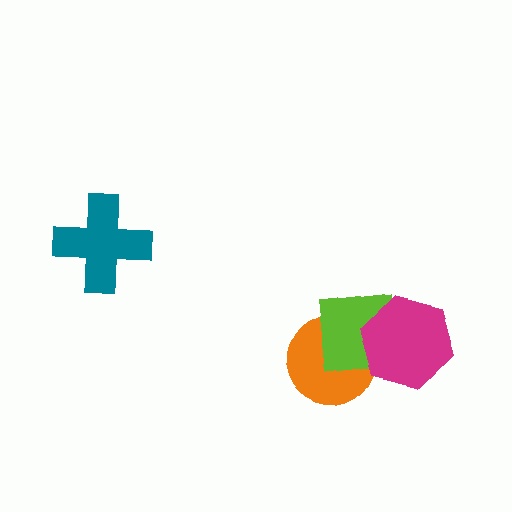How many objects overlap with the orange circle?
2 objects overlap with the orange circle.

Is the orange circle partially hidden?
Yes, it is partially covered by another shape.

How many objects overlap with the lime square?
2 objects overlap with the lime square.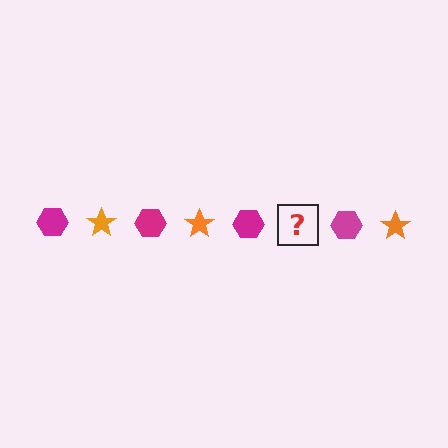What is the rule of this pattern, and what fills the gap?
The rule is that the pattern alternates between magenta hexagon and orange star. The gap should be filled with an orange star.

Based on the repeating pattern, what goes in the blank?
The blank should be an orange star.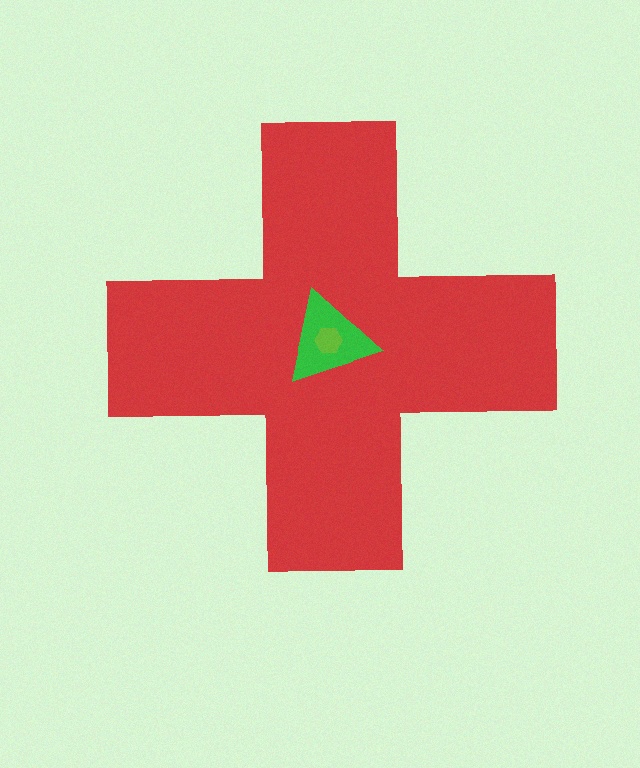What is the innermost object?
The lime hexagon.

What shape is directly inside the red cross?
The green triangle.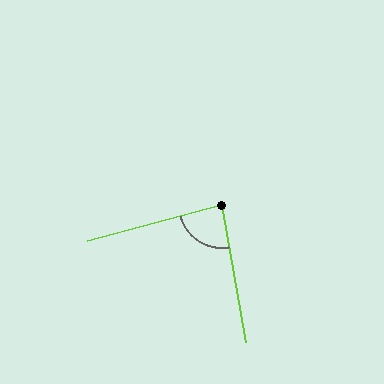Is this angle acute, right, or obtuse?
It is acute.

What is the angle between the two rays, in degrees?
Approximately 85 degrees.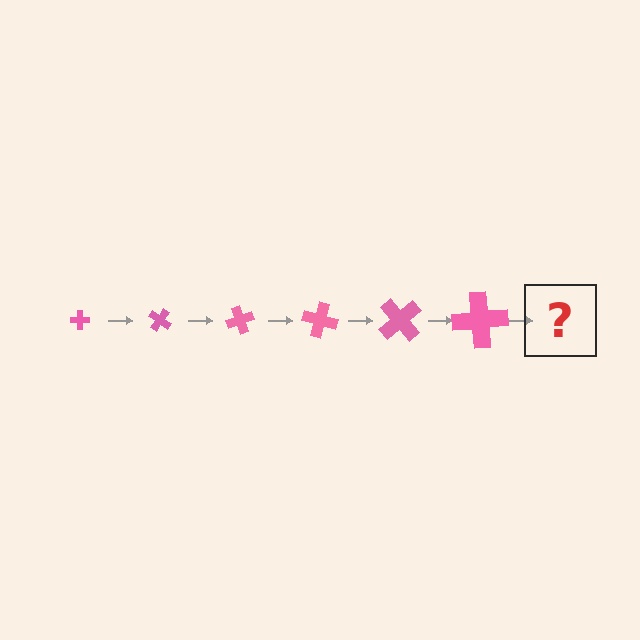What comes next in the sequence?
The next element should be a cross, larger than the previous one and rotated 210 degrees from the start.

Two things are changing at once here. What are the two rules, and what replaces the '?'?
The two rules are that the cross grows larger each step and it rotates 35 degrees each step. The '?' should be a cross, larger than the previous one and rotated 210 degrees from the start.